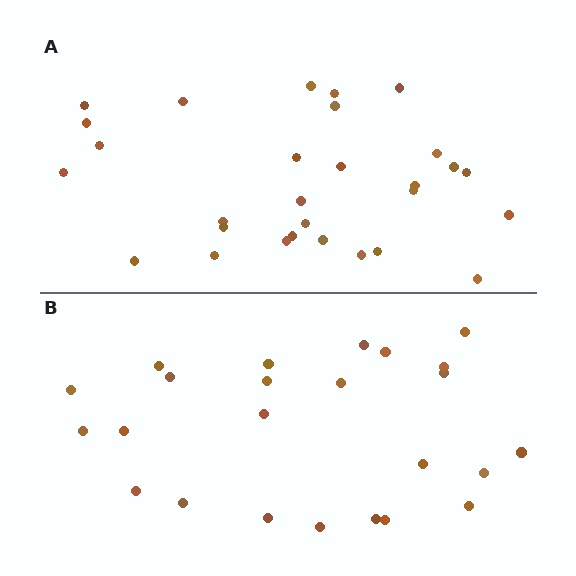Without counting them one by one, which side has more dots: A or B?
Region A (the top region) has more dots.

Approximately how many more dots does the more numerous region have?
Region A has about 5 more dots than region B.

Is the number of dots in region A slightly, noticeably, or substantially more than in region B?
Region A has only slightly more — the two regions are fairly close. The ratio is roughly 1.2 to 1.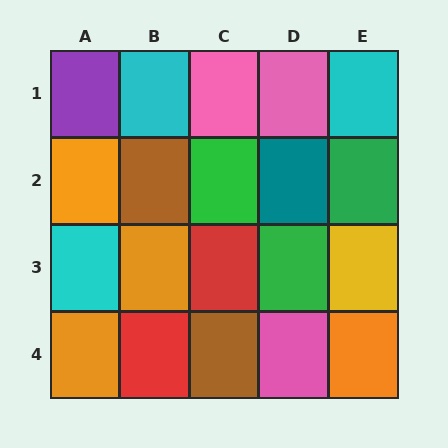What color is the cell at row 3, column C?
Red.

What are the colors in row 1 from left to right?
Purple, cyan, pink, pink, cyan.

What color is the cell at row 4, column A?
Orange.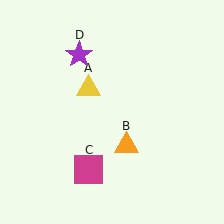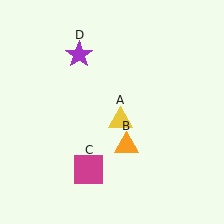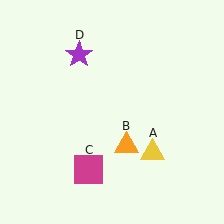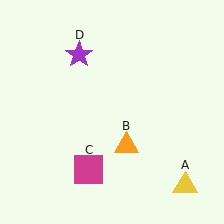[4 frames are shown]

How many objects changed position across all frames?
1 object changed position: yellow triangle (object A).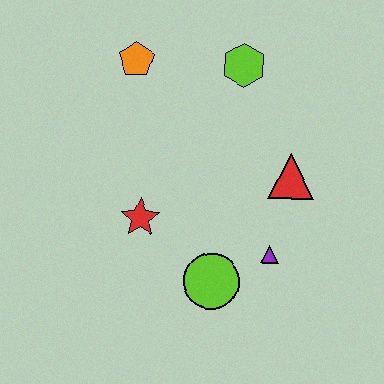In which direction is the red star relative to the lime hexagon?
The red star is below the lime hexagon.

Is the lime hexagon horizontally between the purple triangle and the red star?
Yes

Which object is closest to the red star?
The lime circle is closest to the red star.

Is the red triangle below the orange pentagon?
Yes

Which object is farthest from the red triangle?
The orange pentagon is farthest from the red triangle.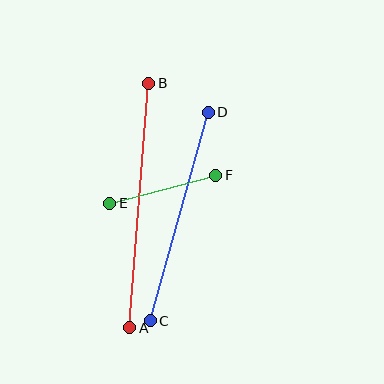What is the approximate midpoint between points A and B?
The midpoint is at approximately (139, 206) pixels.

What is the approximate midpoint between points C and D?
The midpoint is at approximately (179, 216) pixels.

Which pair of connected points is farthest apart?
Points A and B are farthest apart.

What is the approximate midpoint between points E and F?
The midpoint is at approximately (163, 189) pixels.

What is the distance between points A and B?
The distance is approximately 245 pixels.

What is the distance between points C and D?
The distance is approximately 217 pixels.